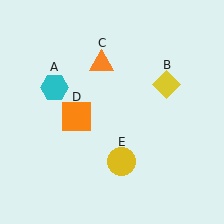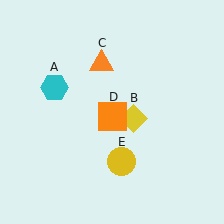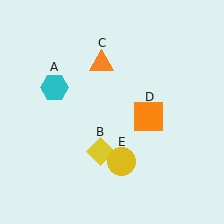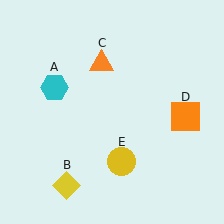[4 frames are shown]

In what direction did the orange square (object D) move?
The orange square (object D) moved right.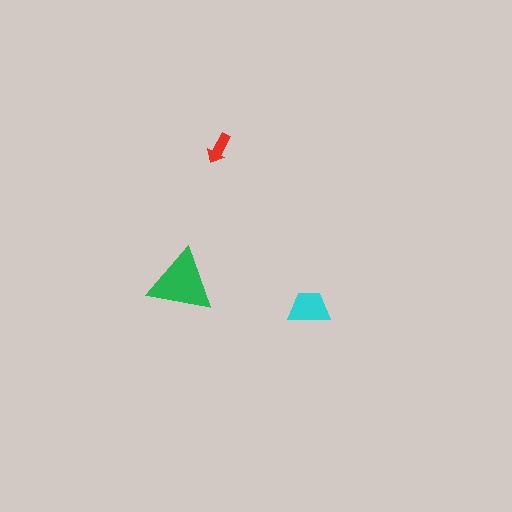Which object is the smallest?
The red arrow.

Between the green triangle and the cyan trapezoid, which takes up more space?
The green triangle.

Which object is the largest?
The green triangle.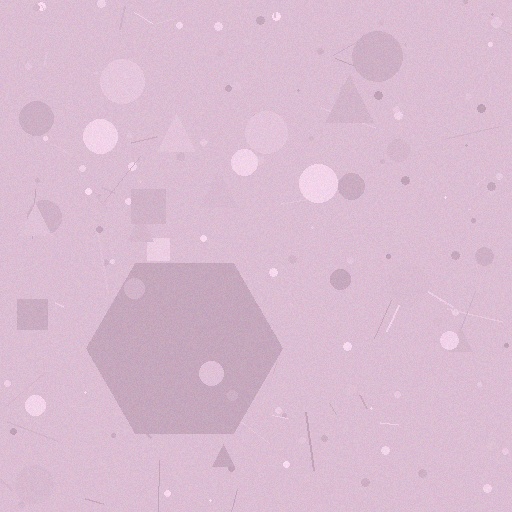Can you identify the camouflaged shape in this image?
The camouflaged shape is a hexagon.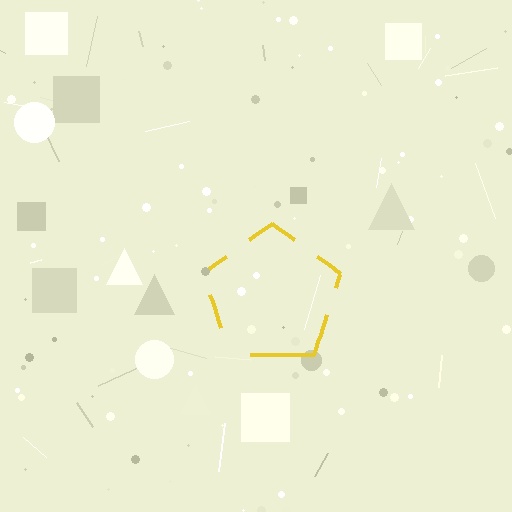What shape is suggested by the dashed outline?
The dashed outline suggests a pentagon.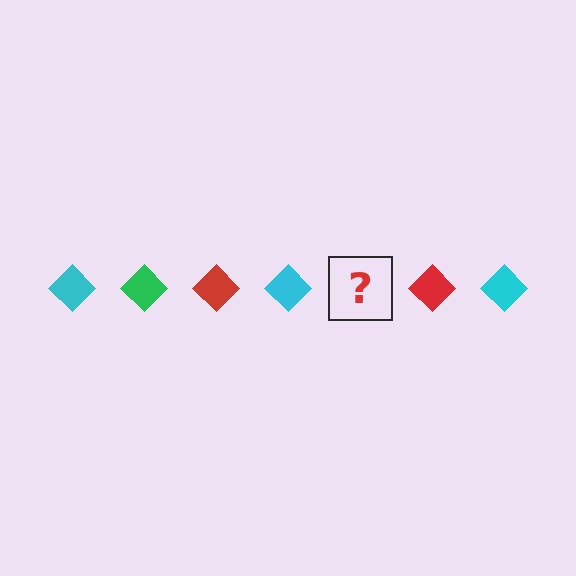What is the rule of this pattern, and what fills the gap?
The rule is that the pattern cycles through cyan, green, red diamonds. The gap should be filled with a green diamond.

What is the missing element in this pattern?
The missing element is a green diamond.